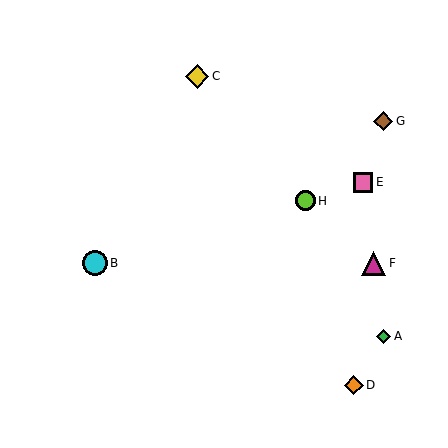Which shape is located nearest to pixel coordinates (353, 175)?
The pink square (labeled E) at (363, 182) is nearest to that location.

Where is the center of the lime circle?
The center of the lime circle is at (305, 201).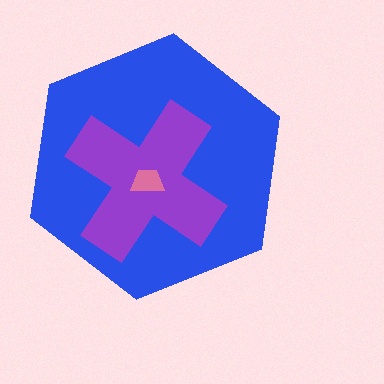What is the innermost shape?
The pink trapezoid.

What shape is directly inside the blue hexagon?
The purple cross.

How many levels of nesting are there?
3.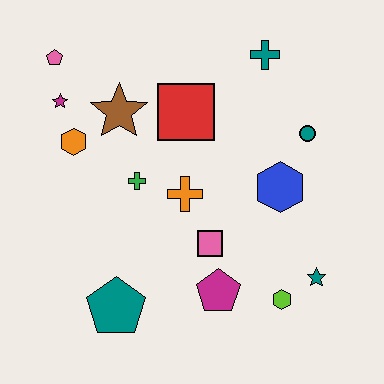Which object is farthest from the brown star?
The teal star is farthest from the brown star.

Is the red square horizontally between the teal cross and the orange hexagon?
Yes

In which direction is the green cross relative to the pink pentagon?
The green cross is below the pink pentagon.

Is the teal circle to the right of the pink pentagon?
Yes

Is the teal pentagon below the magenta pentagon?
Yes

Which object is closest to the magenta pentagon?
The pink square is closest to the magenta pentagon.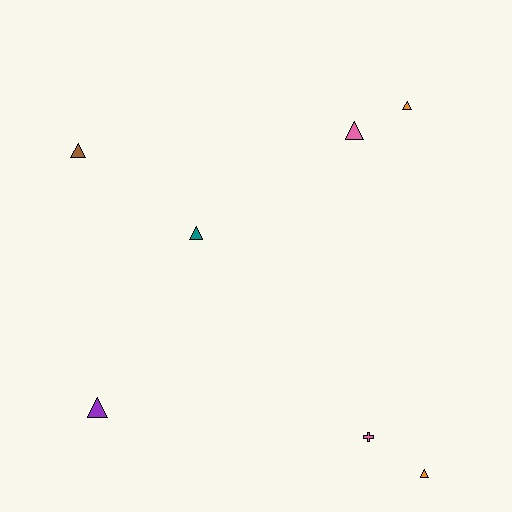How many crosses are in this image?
There is 1 cross.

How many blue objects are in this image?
There are no blue objects.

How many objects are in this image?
There are 7 objects.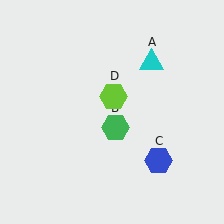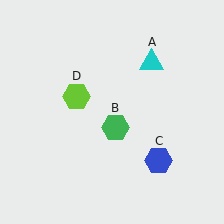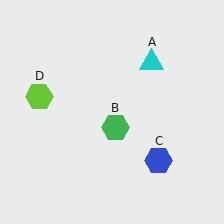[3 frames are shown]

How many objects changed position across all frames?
1 object changed position: lime hexagon (object D).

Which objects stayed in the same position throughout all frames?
Cyan triangle (object A) and green hexagon (object B) and blue hexagon (object C) remained stationary.